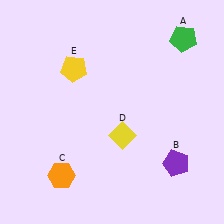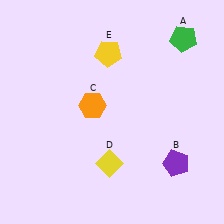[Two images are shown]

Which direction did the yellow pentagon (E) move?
The yellow pentagon (E) moved right.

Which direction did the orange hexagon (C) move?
The orange hexagon (C) moved up.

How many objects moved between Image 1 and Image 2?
3 objects moved between the two images.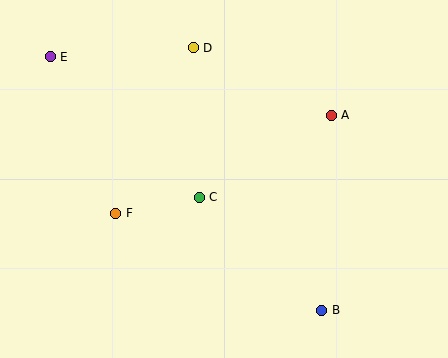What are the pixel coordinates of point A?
Point A is at (331, 115).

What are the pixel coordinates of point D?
Point D is at (193, 48).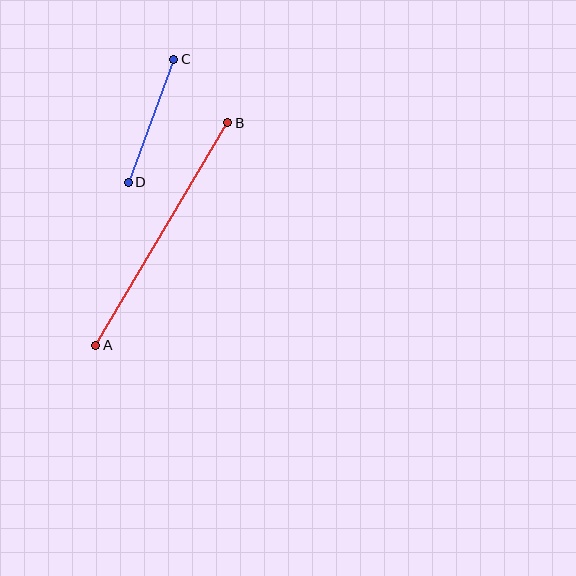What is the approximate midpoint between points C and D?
The midpoint is at approximately (151, 121) pixels.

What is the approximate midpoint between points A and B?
The midpoint is at approximately (162, 234) pixels.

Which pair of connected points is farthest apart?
Points A and B are farthest apart.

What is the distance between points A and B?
The distance is approximately 259 pixels.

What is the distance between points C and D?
The distance is approximately 131 pixels.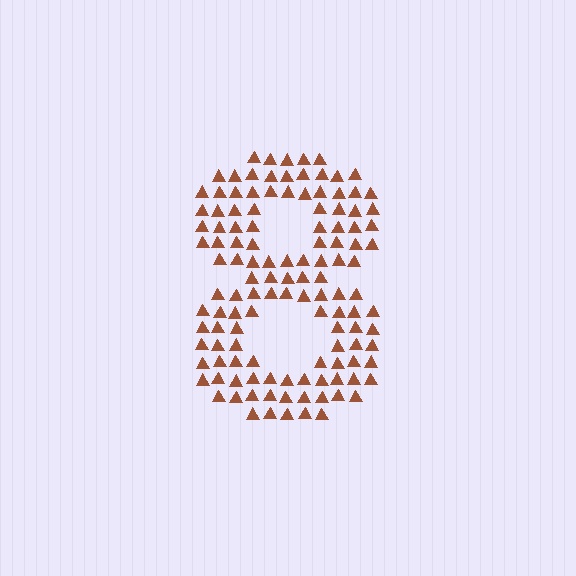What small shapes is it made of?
It is made of small triangles.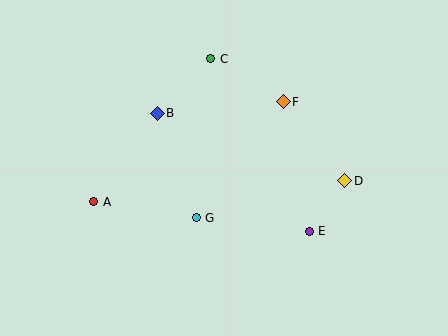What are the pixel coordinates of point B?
Point B is at (157, 113).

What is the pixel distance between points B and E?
The distance between B and E is 193 pixels.